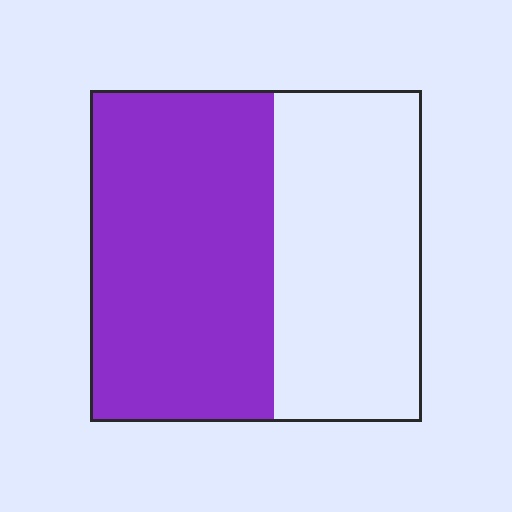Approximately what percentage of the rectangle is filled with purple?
Approximately 55%.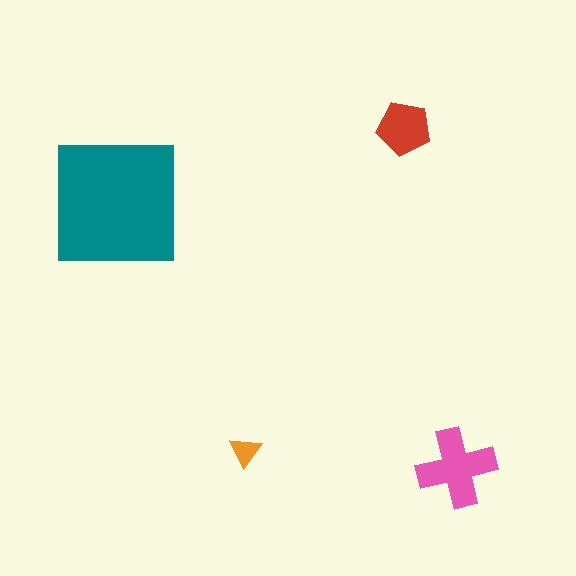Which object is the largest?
The teal square.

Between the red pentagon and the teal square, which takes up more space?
The teal square.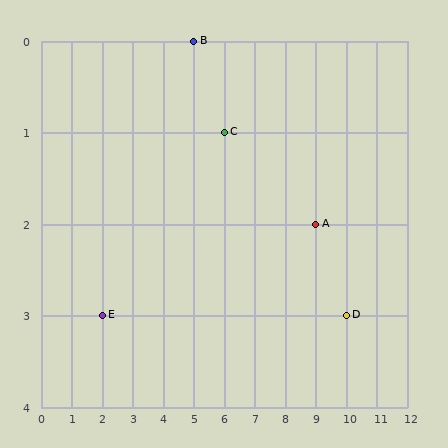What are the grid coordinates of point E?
Point E is at grid coordinates (2, 3).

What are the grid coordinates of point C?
Point C is at grid coordinates (6, 1).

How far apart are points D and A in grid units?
Points D and A are 1 column and 1 row apart (about 1.4 grid units diagonally).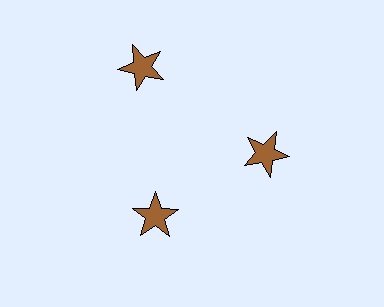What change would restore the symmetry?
The symmetry would be restored by moving it inward, back onto the ring so that all 3 stars sit at equal angles and equal distance from the center.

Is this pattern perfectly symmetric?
No. The 3 brown stars are arranged in a ring, but one element near the 11 o'clock position is pushed outward from the center, breaking the 3-fold rotational symmetry.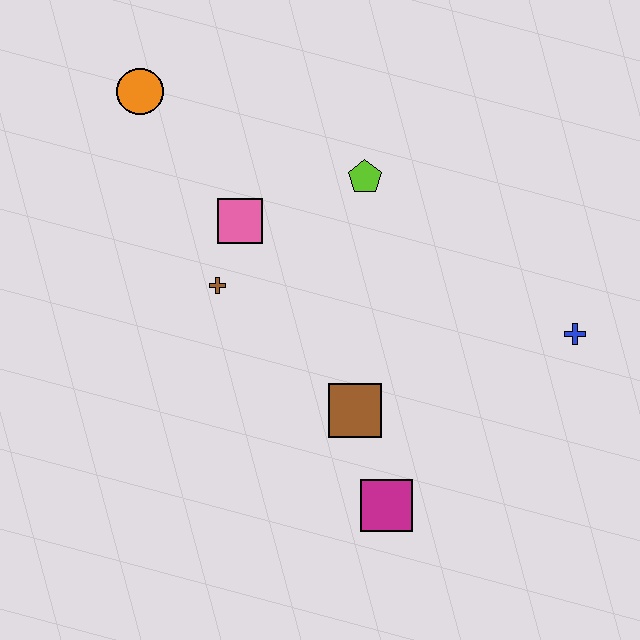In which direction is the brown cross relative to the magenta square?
The brown cross is above the magenta square.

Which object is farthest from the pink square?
The blue cross is farthest from the pink square.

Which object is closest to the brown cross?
The pink square is closest to the brown cross.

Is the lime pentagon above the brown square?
Yes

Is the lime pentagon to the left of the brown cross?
No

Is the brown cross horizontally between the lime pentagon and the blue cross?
No